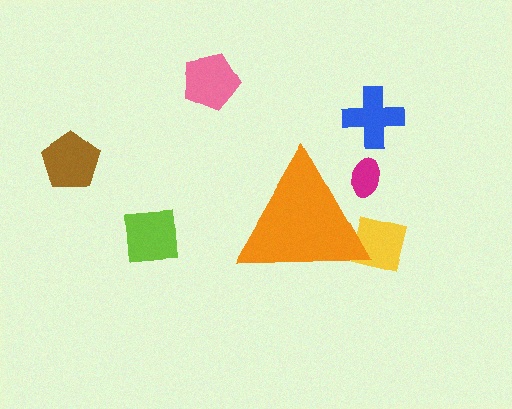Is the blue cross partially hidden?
No, the blue cross is fully visible.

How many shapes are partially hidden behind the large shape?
2 shapes are partially hidden.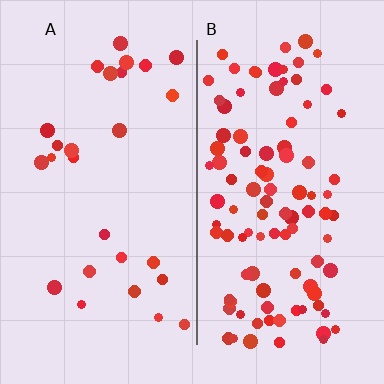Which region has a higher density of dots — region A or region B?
B (the right).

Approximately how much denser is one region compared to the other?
Approximately 3.6× — region B over region A.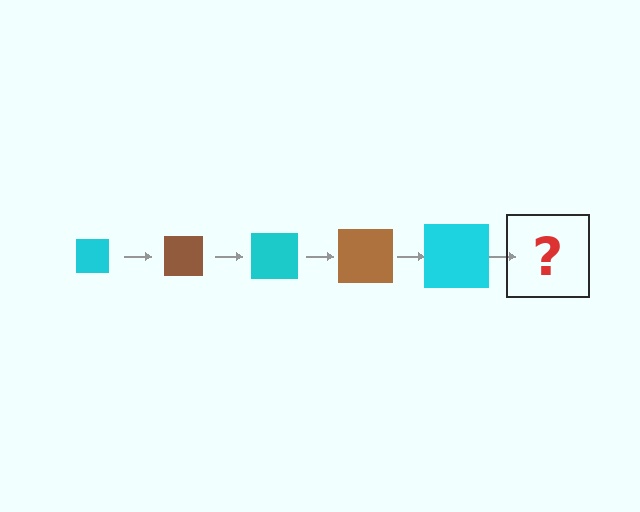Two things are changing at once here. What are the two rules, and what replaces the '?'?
The two rules are that the square grows larger each step and the color cycles through cyan and brown. The '?' should be a brown square, larger than the previous one.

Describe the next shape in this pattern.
It should be a brown square, larger than the previous one.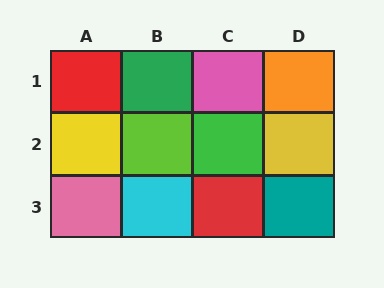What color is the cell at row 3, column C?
Red.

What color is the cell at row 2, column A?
Yellow.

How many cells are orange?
1 cell is orange.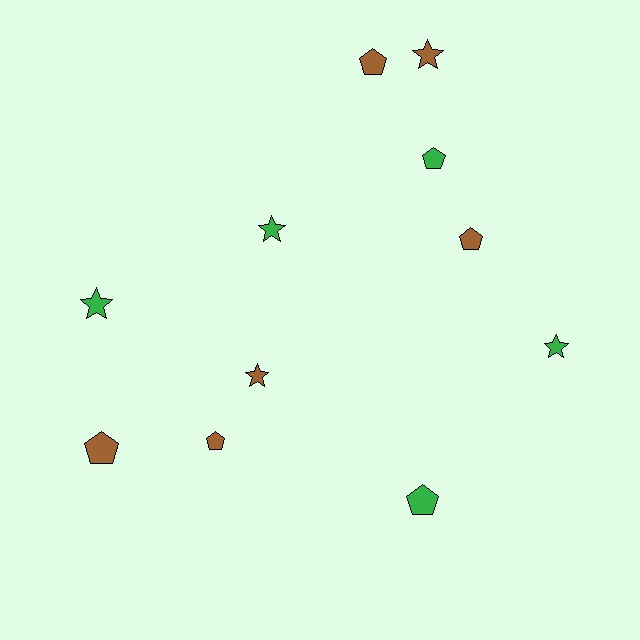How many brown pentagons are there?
There are 4 brown pentagons.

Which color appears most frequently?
Brown, with 6 objects.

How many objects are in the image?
There are 11 objects.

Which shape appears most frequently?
Pentagon, with 6 objects.